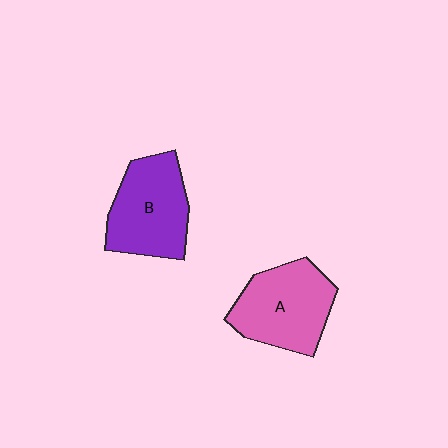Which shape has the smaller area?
Shape B (purple).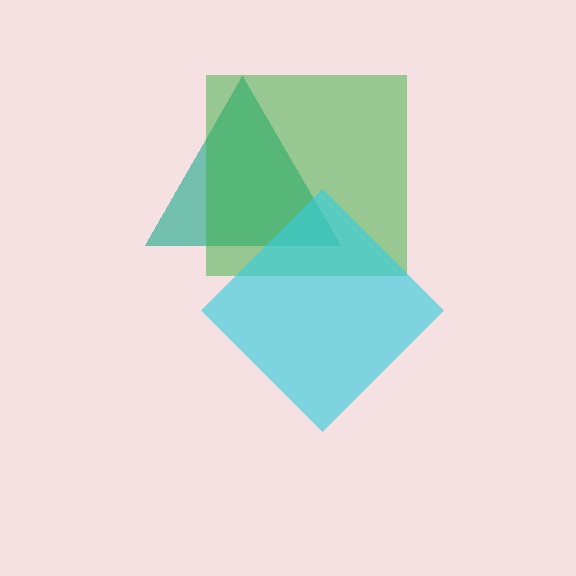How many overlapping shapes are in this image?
There are 3 overlapping shapes in the image.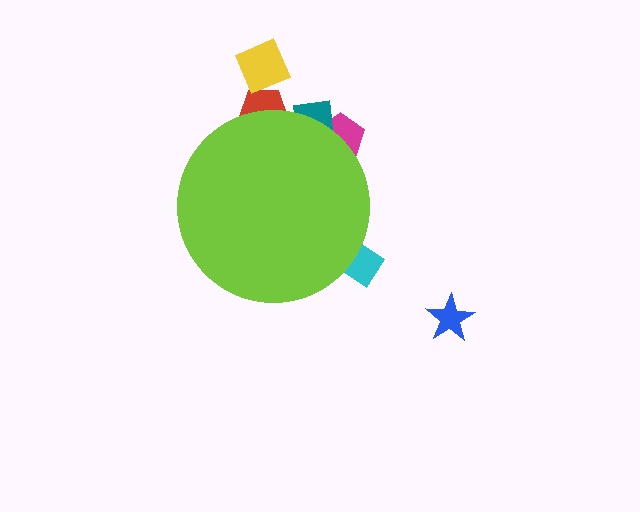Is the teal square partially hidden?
Yes, the teal square is partially hidden behind the lime circle.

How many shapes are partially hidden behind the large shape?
4 shapes are partially hidden.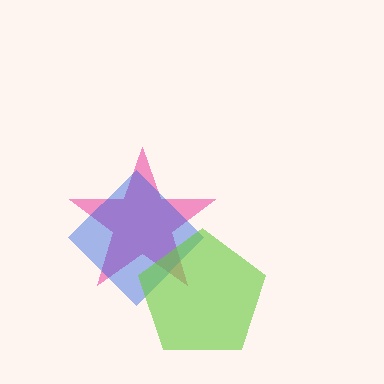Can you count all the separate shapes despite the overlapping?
Yes, there are 3 separate shapes.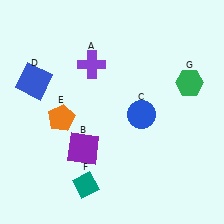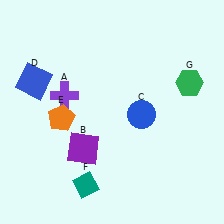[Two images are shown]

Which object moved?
The purple cross (A) moved down.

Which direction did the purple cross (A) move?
The purple cross (A) moved down.